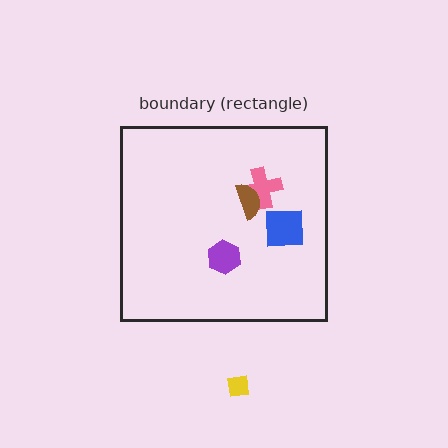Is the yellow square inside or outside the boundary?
Outside.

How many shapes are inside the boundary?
4 inside, 1 outside.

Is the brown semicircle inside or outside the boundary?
Inside.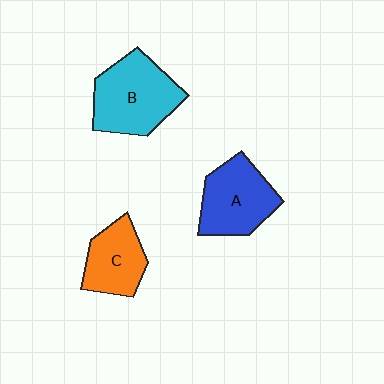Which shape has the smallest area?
Shape C (orange).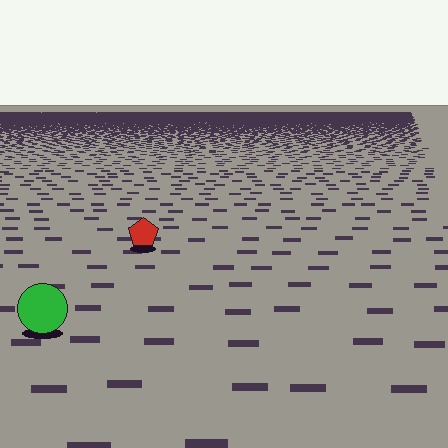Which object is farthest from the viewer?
The red pentagon is farthest from the viewer. It appears smaller and the ground texture around it is denser.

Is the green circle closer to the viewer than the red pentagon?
Yes. The green circle is closer — you can tell from the texture gradient: the ground texture is coarser near it.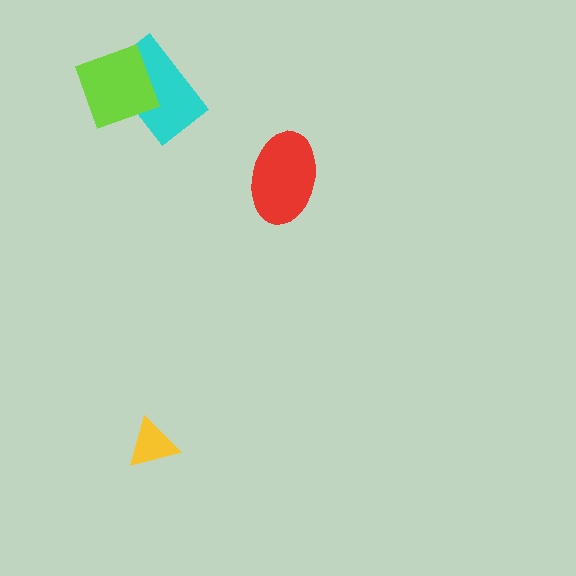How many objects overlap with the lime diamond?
1 object overlaps with the lime diamond.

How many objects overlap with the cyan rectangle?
1 object overlaps with the cyan rectangle.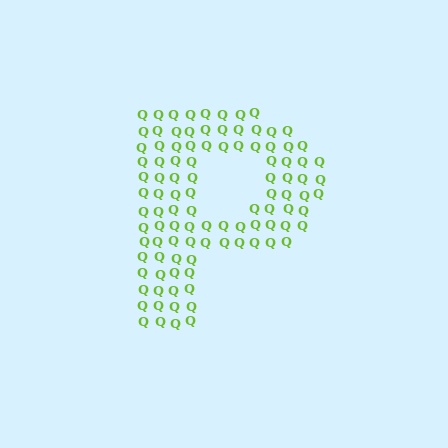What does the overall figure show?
The overall figure shows the letter P.